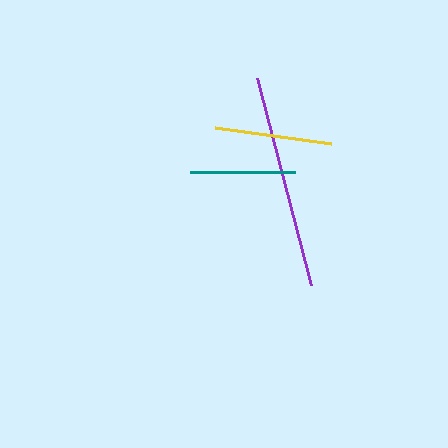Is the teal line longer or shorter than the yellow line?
The yellow line is longer than the teal line.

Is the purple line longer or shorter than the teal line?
The purple line is longer than the teal line.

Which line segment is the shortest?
The teal line is the shortest at approximately 105 pixels.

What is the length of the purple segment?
The purple segment is approximately 214 pixels long.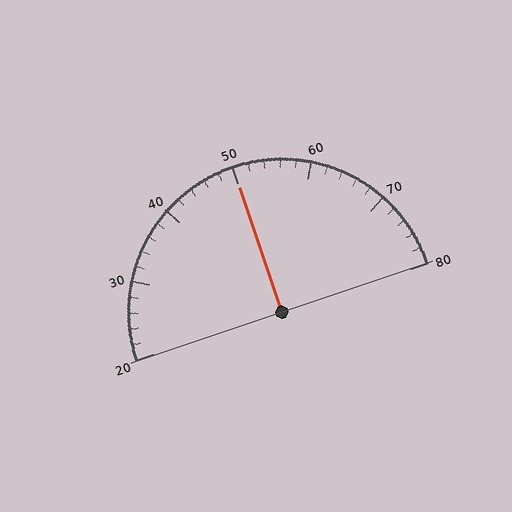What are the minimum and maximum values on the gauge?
The gauge ranges from 20 to 80.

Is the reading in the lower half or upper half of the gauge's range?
The reading is in the upper half of the range (20 to 80).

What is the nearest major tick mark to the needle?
The nearest major tick mark is 50.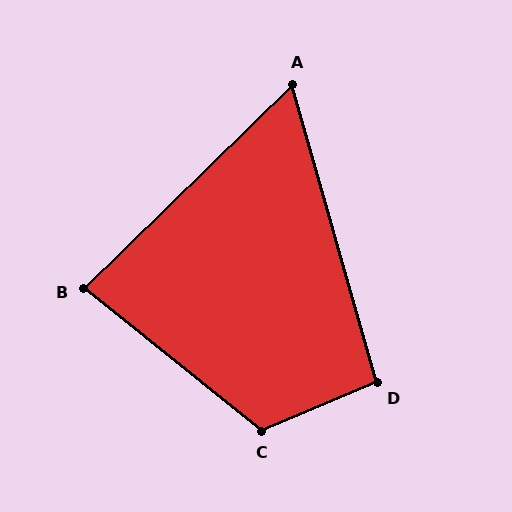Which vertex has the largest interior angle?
C, at approximately 118 degrees.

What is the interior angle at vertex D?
Approximately 97 degrees (obtuse).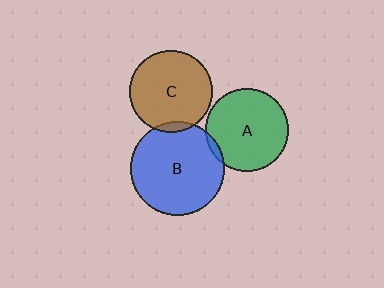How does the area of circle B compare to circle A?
Approximately 1.3 times.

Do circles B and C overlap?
Yes.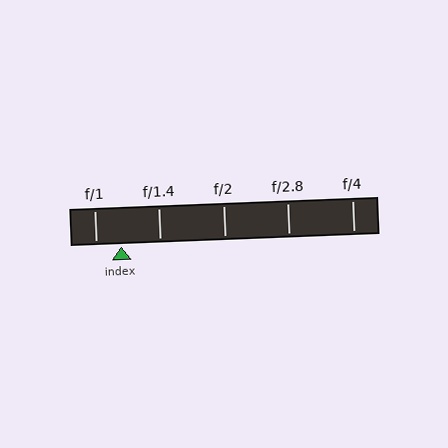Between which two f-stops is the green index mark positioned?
The index mark is between f/1 and f/1.4.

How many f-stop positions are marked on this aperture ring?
There are 5 f-stop positions marked.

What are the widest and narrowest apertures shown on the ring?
The widest aperture shown is f/1 and the narrowest is f/4.